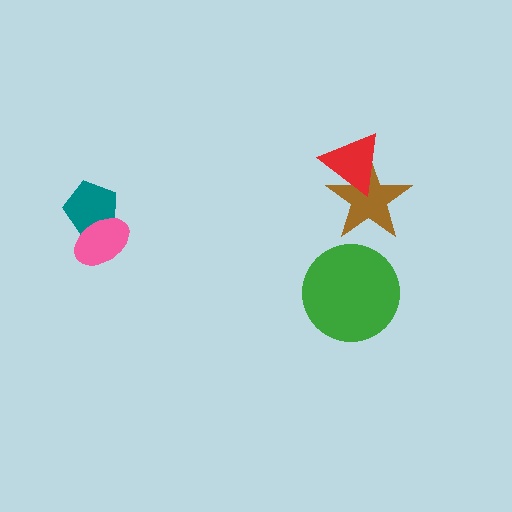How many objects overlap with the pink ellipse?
1 object overlaps with the pink ellipse.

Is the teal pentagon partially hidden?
Yes, it is partially covered by another shape.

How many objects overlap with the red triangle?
1 object overlaps with the red triangle.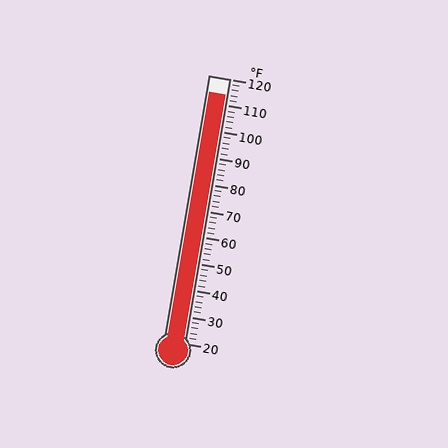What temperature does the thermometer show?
The thermometer shows approximately 114°F.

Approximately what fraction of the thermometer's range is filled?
The thermometer is filled to approximately 95% of its range.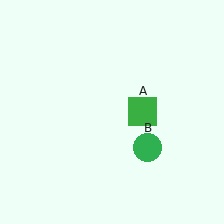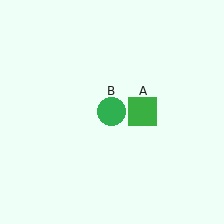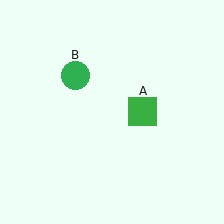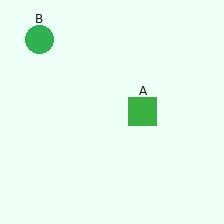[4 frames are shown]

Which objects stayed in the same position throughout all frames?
Green square (object A) remained stationary.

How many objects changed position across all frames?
1 object changed position: green circle (object B).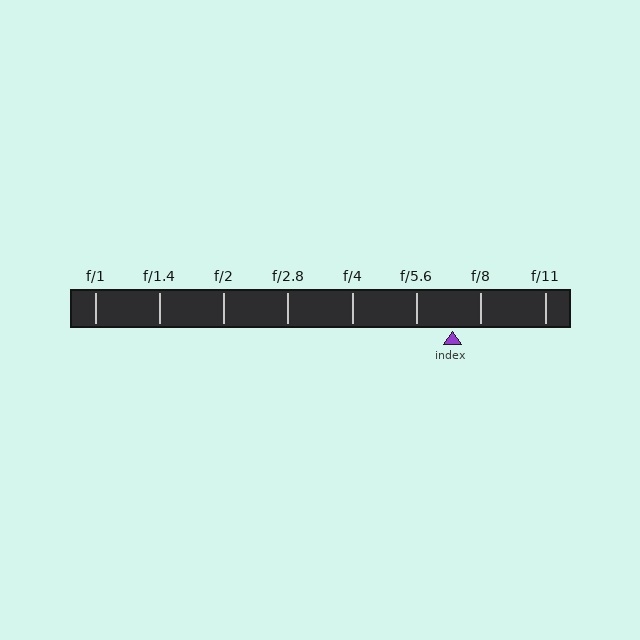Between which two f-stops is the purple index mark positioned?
The index mark is between f/5.6 and f/8.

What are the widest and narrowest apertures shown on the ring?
The widest aperture shown is f/1 and the narrowest is f/11.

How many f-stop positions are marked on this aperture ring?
There are 8 f-stop positions marked.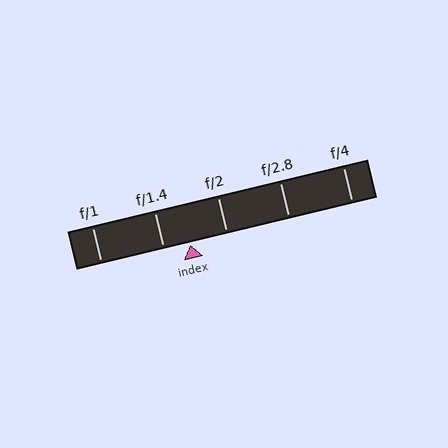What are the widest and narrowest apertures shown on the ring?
The widest aperture shown is f/1 and the narrowest is f/4.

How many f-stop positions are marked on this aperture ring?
There are 5 f-stop positions marked.